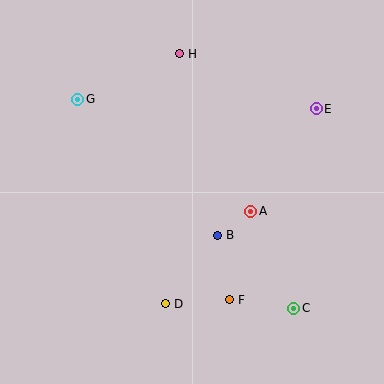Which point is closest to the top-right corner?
Point E is closest to the top-right corner.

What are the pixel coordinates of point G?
Point G is at (78, 99).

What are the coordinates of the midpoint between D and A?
The midpoint between D and A is at (208, 258).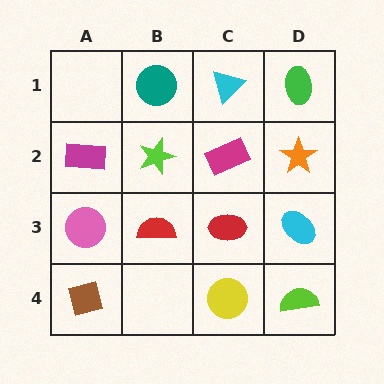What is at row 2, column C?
A magenta rectangle.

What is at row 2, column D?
An orange star.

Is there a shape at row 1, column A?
No, that cell is empty.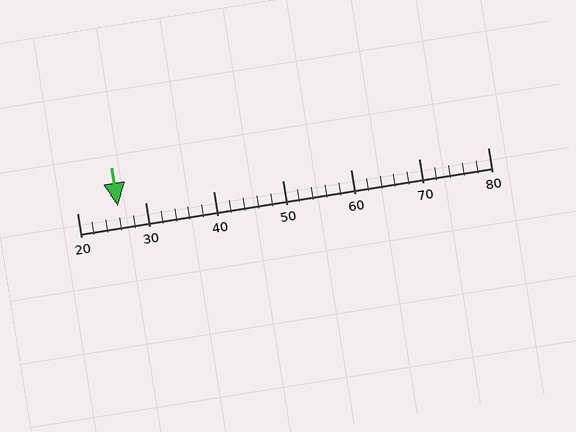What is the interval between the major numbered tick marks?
The major tick marks are spaced 10 units apart.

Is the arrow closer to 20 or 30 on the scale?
The arrow is closer to 30.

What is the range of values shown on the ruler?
The ruler shows values from 20 to 80.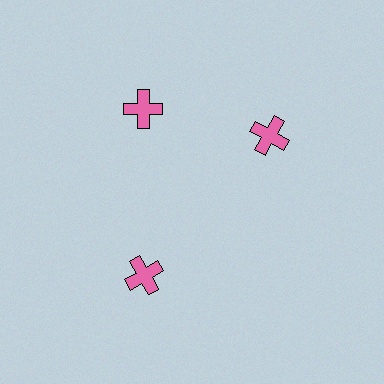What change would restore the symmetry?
The symmetry would be restored by rotating it back into even spacing with its neighbors so that all 3 crosses sit at equal angles and equal distance from the center.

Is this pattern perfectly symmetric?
No. The 3 pink crosses are arranged in a ring, but one element near the 3 o'clock position is rotated out of alignment along the ring, breaking the 3-fold rotational symmetry.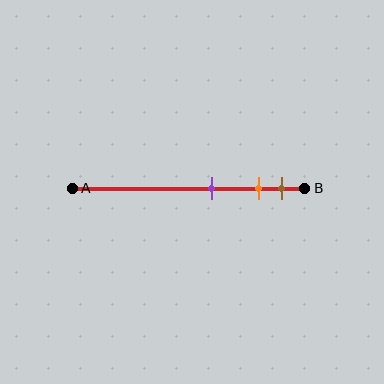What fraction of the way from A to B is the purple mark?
The purple mark is approximately 60% (0.6) of the way from A to B.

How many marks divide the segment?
There are 3 marks dividing the segment.